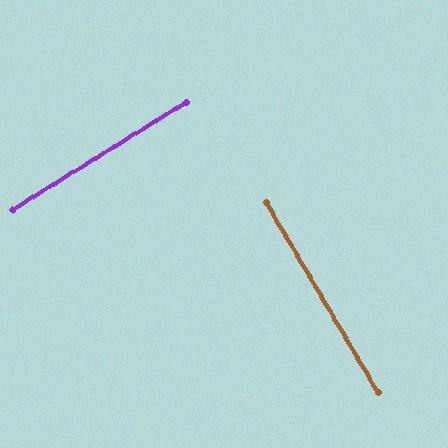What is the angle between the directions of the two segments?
Approximately 88 degrees.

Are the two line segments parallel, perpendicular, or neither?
Perpendicular — they meet at approximately 88°.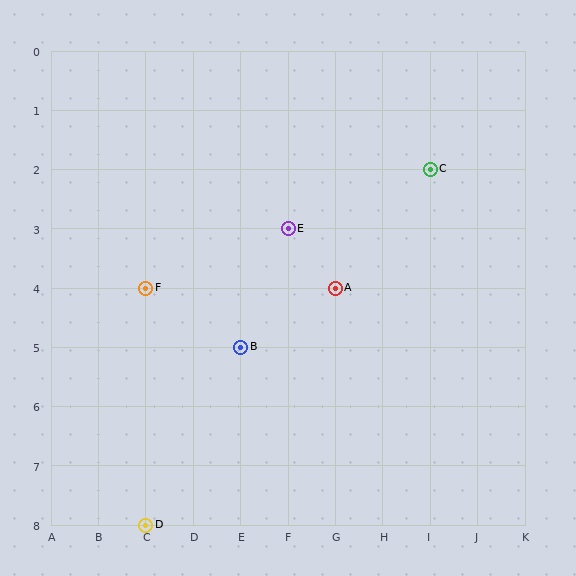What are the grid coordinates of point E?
Point E is at grid coordinates (F, 3).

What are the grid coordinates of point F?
Point F is at grid coordinates (C, 4).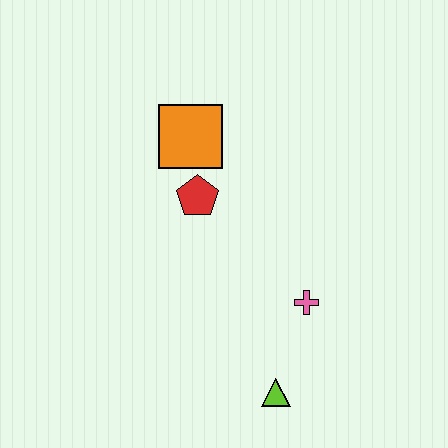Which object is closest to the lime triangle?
The pink cross is closest to the lime triangle.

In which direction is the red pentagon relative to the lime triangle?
The red pentagon is above the lime triangle.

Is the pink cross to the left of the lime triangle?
No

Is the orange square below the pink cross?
No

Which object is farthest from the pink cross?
The orange square is farthest from the pink cross.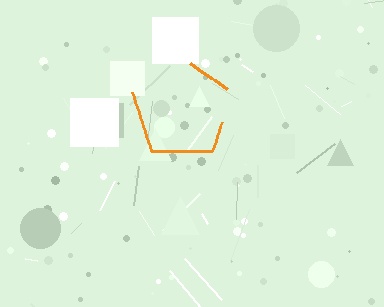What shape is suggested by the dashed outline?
The dashed outline suggests a pentagon.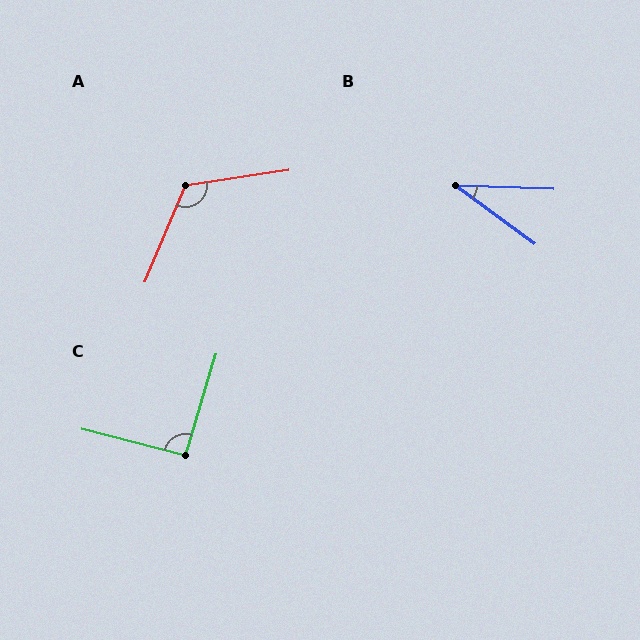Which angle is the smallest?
B, at approximately 34 degrees.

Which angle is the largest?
A, at approximately 122 degrees.